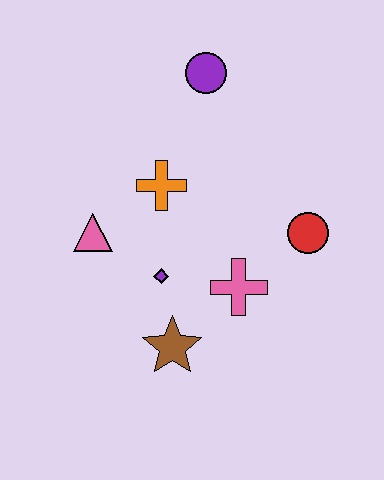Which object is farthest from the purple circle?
The brown star is farthest from the purple circle.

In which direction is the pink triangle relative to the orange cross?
The pink triangle is to the left of the orange cross.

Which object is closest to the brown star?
The purple diamond is closest to the brown star.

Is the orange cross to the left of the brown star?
Yes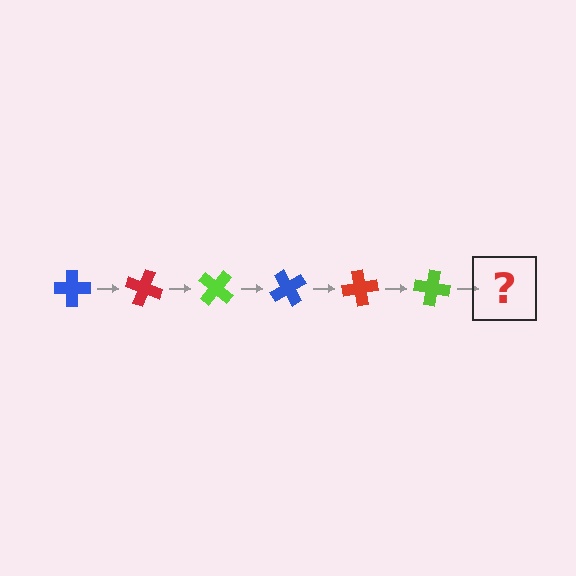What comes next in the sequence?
The next element should be a blue cross, rotated 120 degrees from the start.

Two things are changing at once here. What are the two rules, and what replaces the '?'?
The two rules are that it rotates 20 degrees each step and the color cycles through blue, red, and lime. The '?' should be a blue cross, rotated 120 degrees from the start.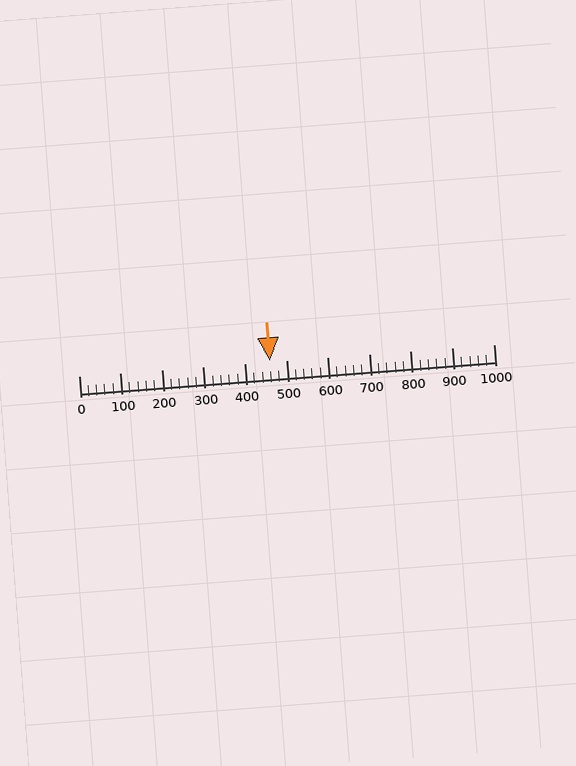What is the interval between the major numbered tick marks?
The major tick marks are spaced 100 units apart.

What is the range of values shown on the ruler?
The ruler shows values from 0 to 1000.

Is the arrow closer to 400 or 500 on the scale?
The arrow is closer to 500.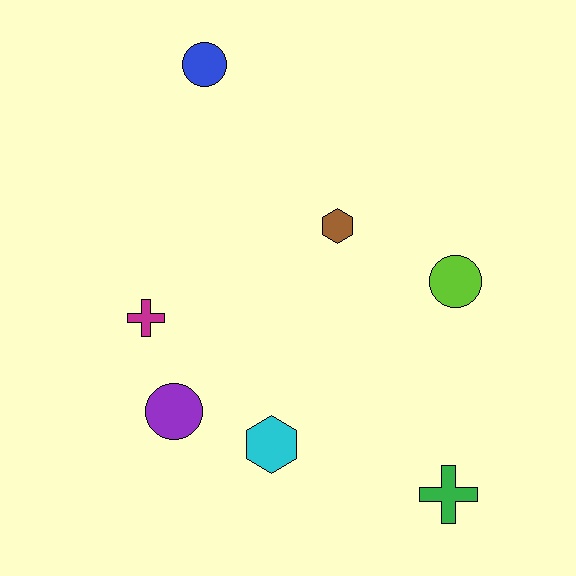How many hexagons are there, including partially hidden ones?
There are 2 hexagons.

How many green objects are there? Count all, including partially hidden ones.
There is 1 green object.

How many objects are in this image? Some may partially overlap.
There are 7 objects.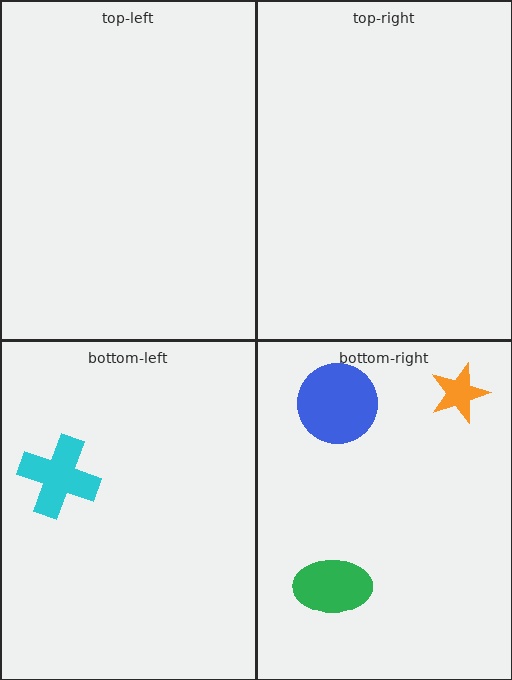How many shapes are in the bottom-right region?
3.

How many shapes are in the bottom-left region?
1.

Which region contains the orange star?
The bottom-right region.